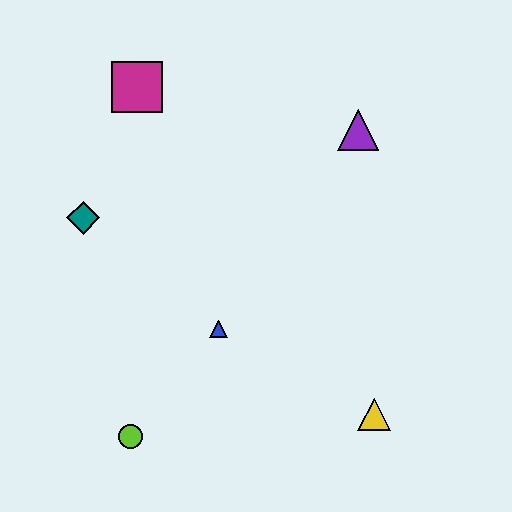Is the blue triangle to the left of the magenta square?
No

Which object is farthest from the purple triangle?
The lime circle is farthest from the purple triangle.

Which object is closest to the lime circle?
The blue triangle is closest to the lime circle.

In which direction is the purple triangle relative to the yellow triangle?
The purple triangle is above the yellow triangle.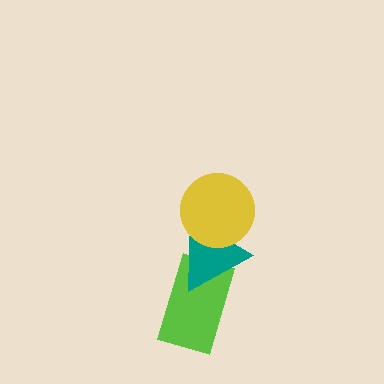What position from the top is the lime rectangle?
The lime rectangle is 3rd from the top.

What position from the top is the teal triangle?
The teal triangle is 2nd from the top.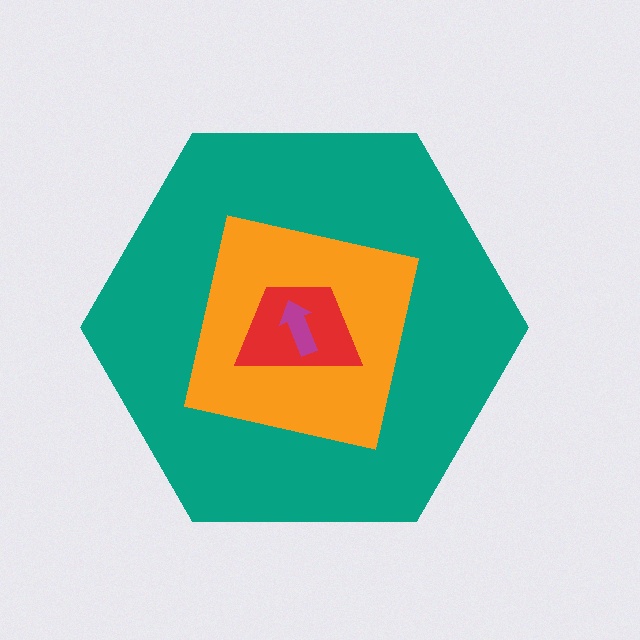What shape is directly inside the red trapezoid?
The magenta arrow.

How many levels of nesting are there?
4.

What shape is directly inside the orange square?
The red trapezoid.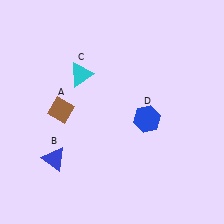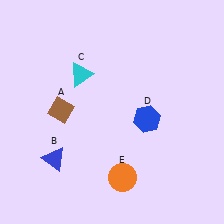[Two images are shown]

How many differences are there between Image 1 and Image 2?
There is 1 difference between the two images.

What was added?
An orange circle (E) was added in Image 2.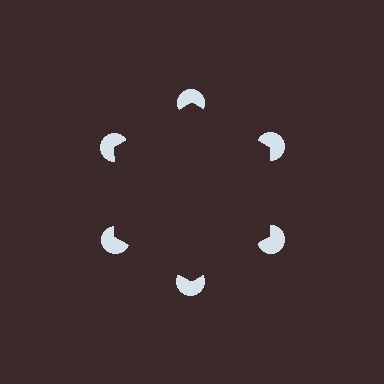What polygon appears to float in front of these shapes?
An illusory hexagon — its edges are inferred from the aligned wedge cuts in the pac-man discs, not physically drawn.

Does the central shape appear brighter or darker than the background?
It typically appears slightly darker than the background, even though no actual brightness change is drawn.